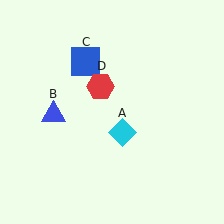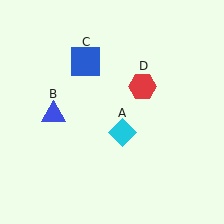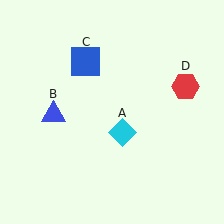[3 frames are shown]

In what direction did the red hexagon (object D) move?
The red hexagon (object D) moved right.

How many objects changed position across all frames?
1 object changed position: red hexagon (object D).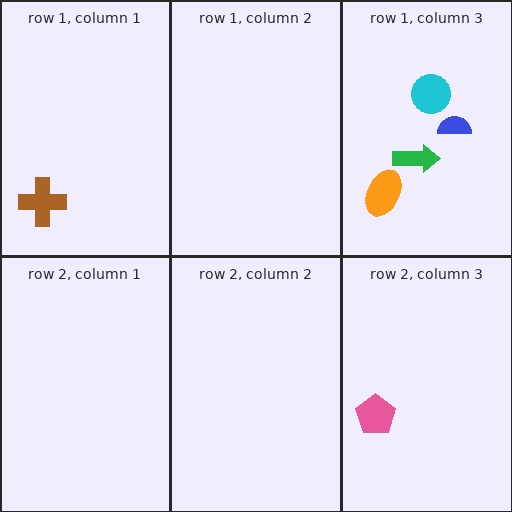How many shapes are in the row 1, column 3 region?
4.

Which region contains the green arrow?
The row 1, column 3 region.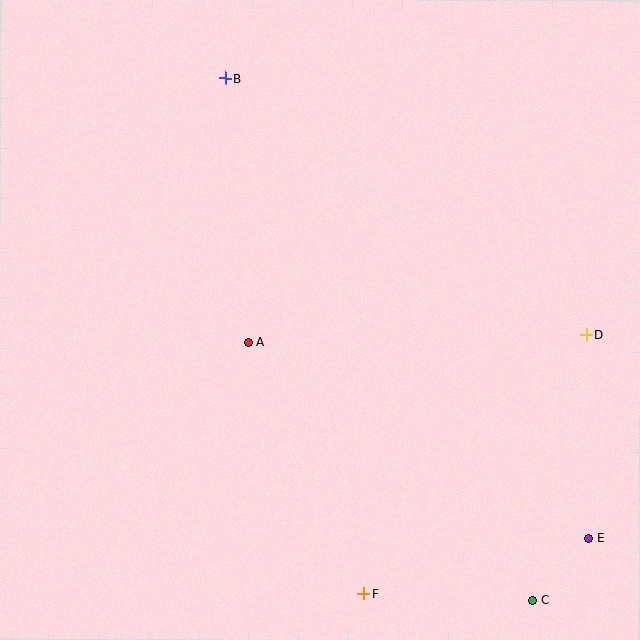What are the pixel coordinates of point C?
Point C is at (532, 600).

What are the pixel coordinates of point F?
Point F is at (363, 594).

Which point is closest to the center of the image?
Point A at (248, 342) is closest to the center.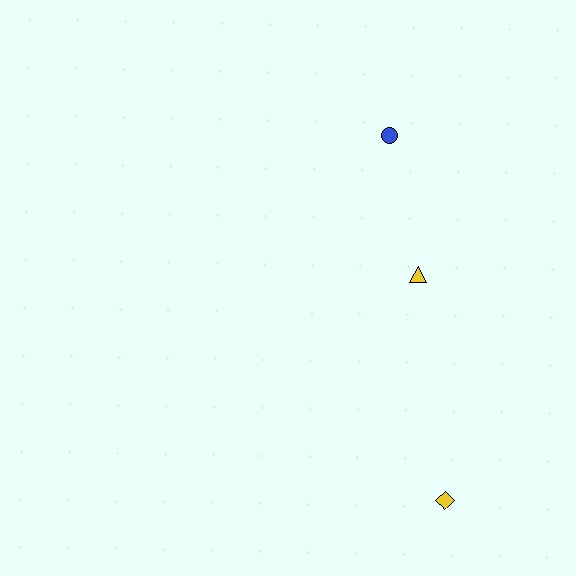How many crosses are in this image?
There are no crosses.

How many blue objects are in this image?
There is 1 blue object.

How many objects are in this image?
There are 3 objects.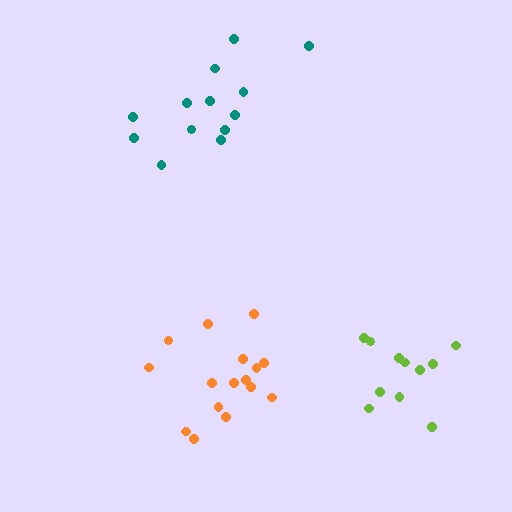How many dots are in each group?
Group 1: 16 dots, Group 2: 13 dots, Group 3: 11 dots (40 total).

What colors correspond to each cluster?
The clusters are colored: orange, teal, lime.